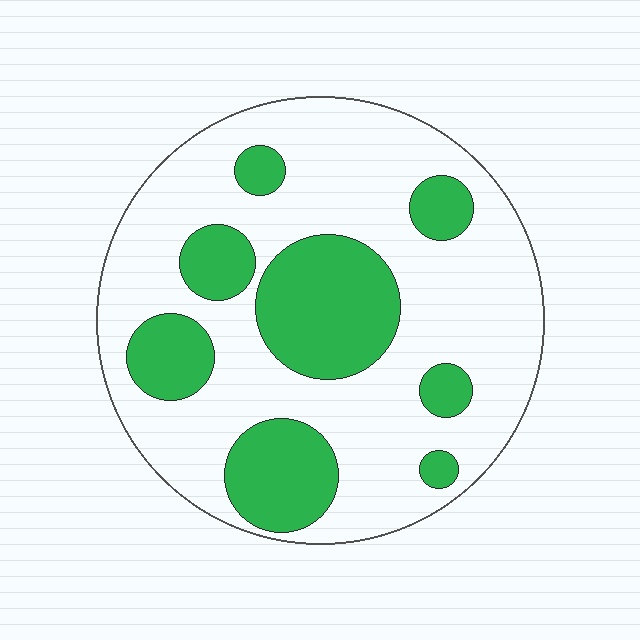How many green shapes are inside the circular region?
8.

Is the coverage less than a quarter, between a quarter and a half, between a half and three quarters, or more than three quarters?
Between a quarter and a half.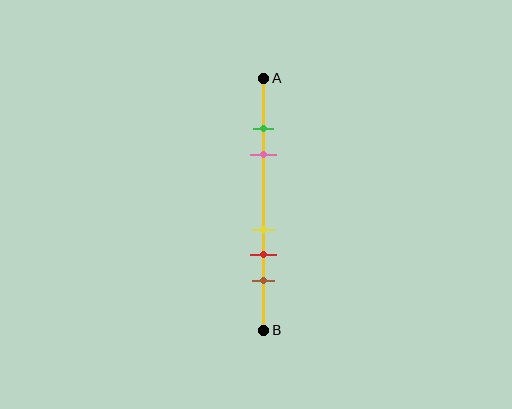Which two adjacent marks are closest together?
The green and pink marks are the closest adjacent pair.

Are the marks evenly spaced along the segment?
No, the marks are not evenly spaced.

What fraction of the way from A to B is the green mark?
The green mark is approximately 20% (0.2) of the way from A to B.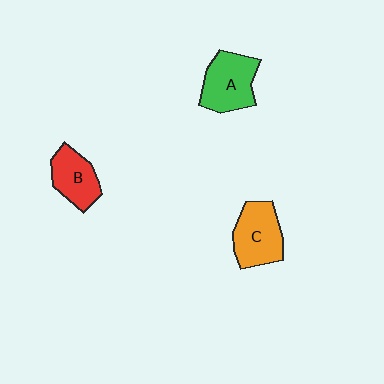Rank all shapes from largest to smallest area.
From largest to smallest: A (green), C (orange), B (red).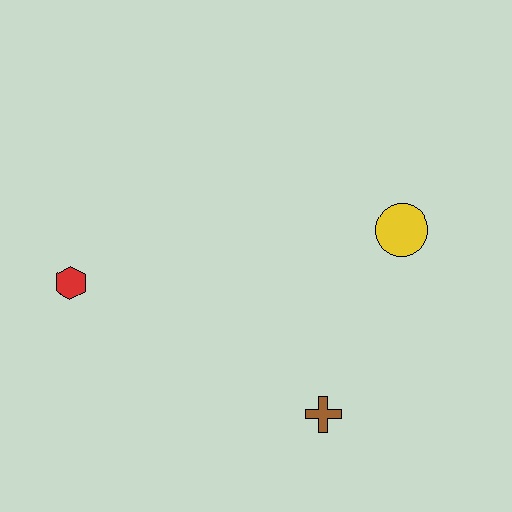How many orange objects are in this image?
There are no orange objects.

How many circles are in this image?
There is 1 circle.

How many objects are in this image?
There are 3 objects.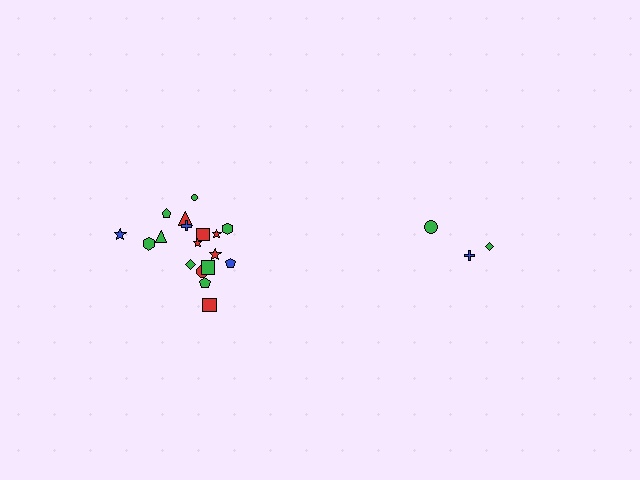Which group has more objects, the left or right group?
The left group.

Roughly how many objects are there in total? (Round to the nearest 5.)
Roughly 20 objects in total.